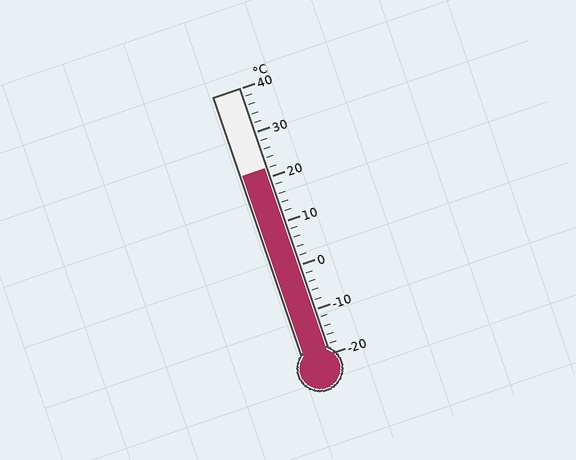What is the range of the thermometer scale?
The thermometer scale ranges from -20°C to 40°C.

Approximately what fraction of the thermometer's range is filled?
The thermometer is filled to approximately 70% of its range.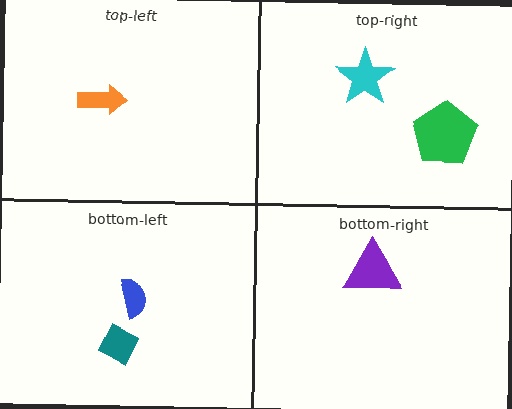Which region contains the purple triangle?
The bottom-right region.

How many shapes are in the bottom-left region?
2.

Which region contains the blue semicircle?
The bottom-left region.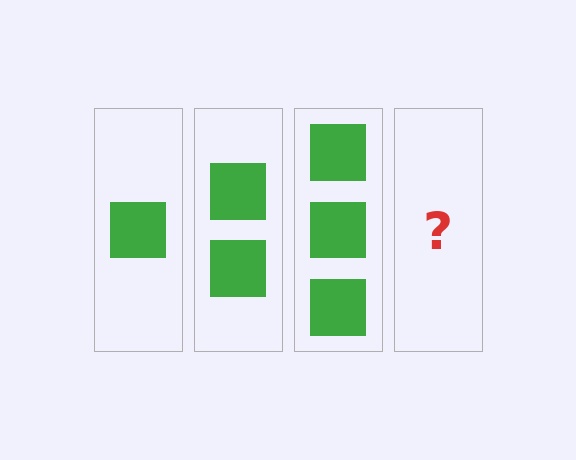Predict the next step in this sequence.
The next step is 4 squares.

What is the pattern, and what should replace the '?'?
The pattern is that each step adds one more square. The '?' should be 4 squares.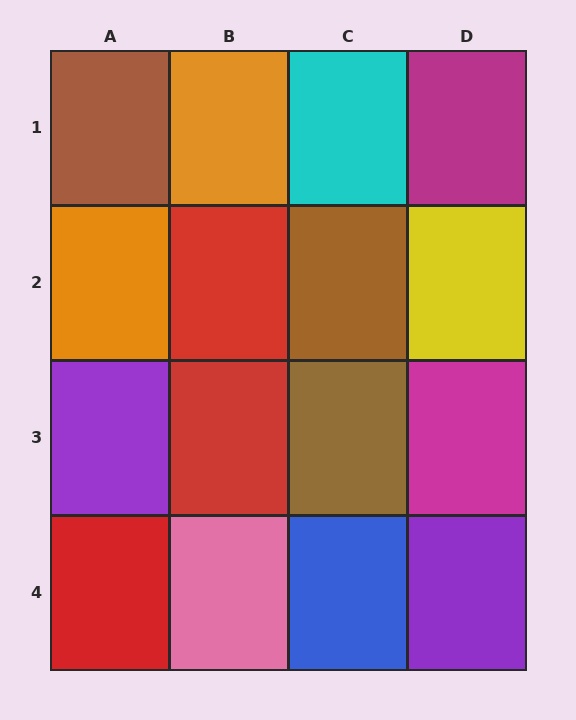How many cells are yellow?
1 cell is yellow.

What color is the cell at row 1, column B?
Orange.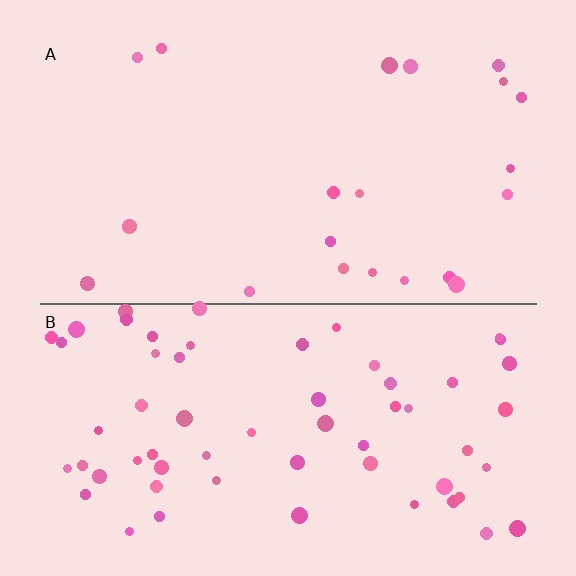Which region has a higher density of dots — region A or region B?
B (the bottom).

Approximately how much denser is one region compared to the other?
Approximately 2.9× — region B over region A.